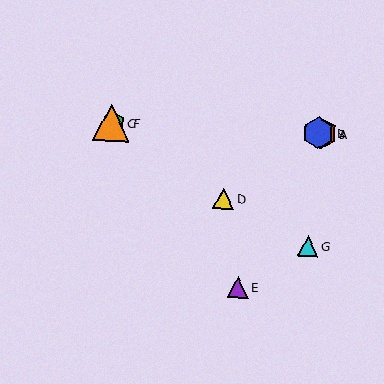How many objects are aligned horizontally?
4 objects (A, B, C, F) are aligned horizontally.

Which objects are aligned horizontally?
Objects A, B, C, F are aligned horizontally.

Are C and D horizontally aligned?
No, C is at y≈123 and D is at y≈199.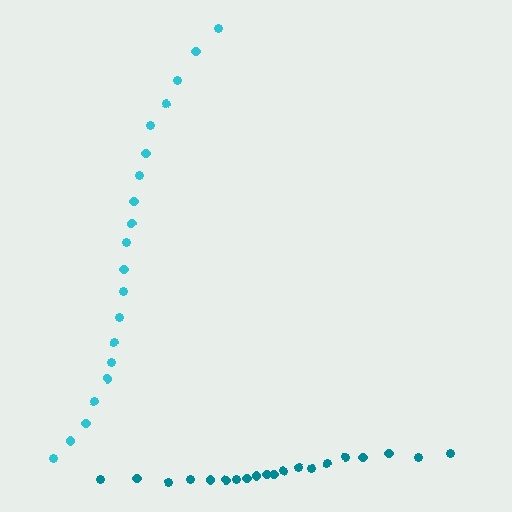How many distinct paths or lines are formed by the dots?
There are 2 distinct paths.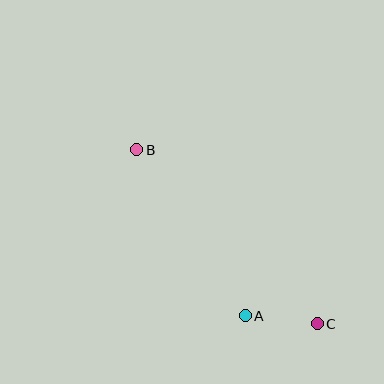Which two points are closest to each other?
Points A and C are closest to each other.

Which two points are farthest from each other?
Points B and C are farthest from each other.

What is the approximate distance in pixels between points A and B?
The distance between A and B is approximately 199 pixels.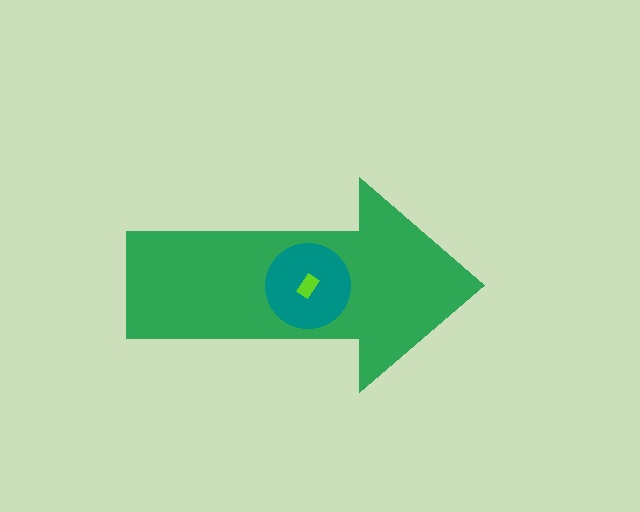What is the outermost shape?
The green arrow.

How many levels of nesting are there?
3.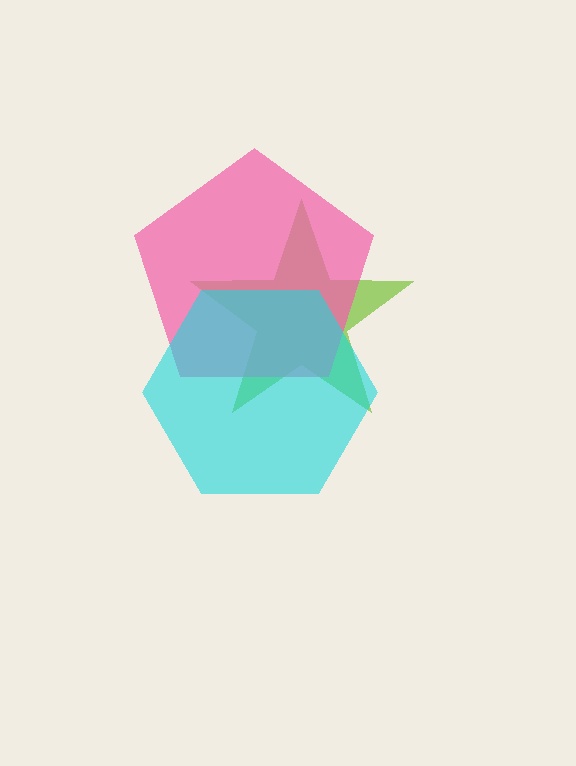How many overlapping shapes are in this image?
There are 3 overlapping shapes in the image.